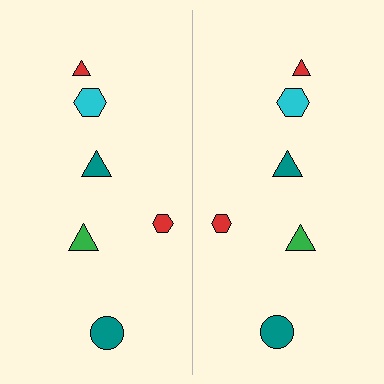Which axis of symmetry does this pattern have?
The pattern has a vertical axis of symmetry running through the center of the image.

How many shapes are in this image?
There are 12 shapes in this image.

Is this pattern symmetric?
Yes, this pattern has bilateral (reflection) symmetry.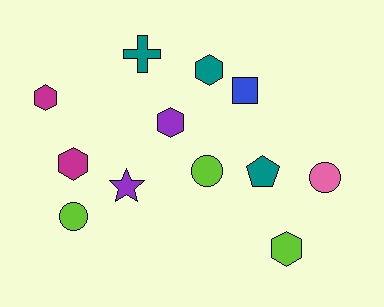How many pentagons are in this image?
There is 1 pentagon.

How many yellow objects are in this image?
There are no yellow objects.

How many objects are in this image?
There are 12 objects.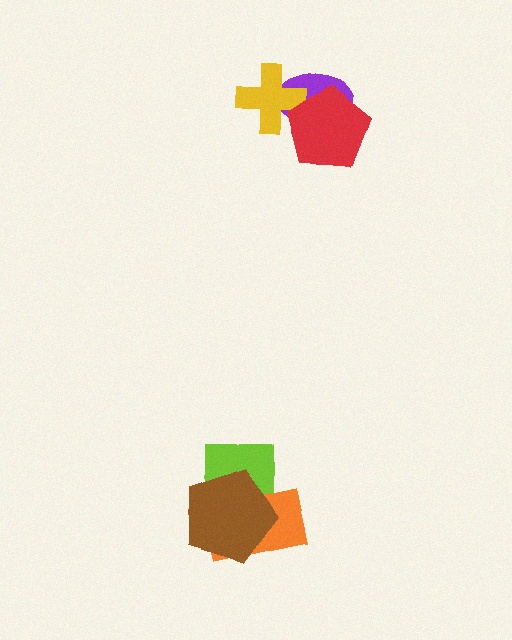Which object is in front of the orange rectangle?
The brown pentagon is in front of the orange rectangle.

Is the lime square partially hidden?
Yes, it is partially covered by another shape.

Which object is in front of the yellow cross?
The red pentagon is in front of the yellow cross.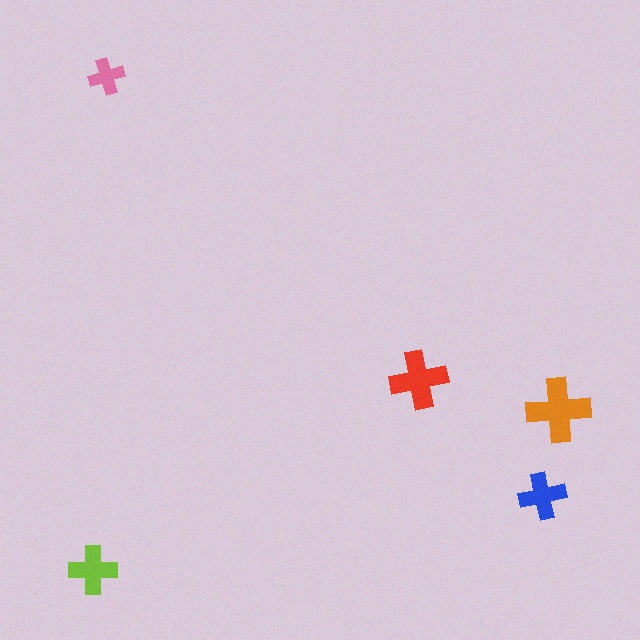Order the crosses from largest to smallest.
the orange one, the red one, the lime one, the blue one, the pink one.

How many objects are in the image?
There are 5 objects in the image.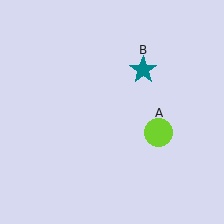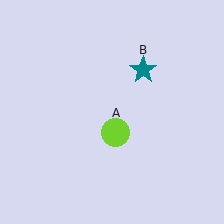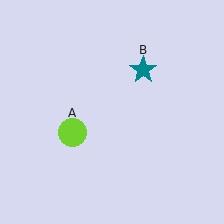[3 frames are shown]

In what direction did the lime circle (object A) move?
The lime circle (object A) moved left.